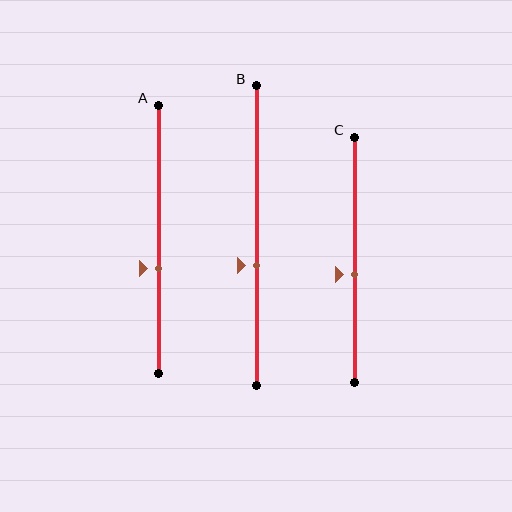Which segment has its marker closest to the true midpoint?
Segment C has its marker closest to the true midpoint.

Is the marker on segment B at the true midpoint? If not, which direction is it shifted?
No, the marker on segment B is shifted downward by about 10% of the segment length.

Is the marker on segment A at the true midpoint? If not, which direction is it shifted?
No, the marker on segment A is shifted downward by about 11% of the segment length.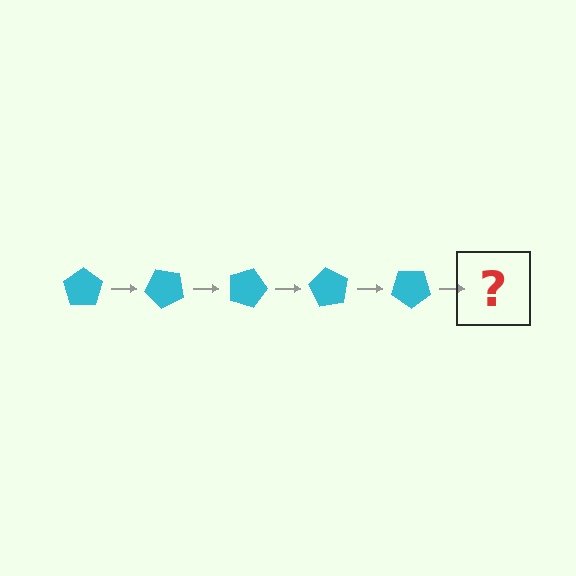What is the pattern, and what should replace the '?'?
The pattern is that the pentagon rotates 45 degrees each step. The '?' should be a cyan pentagon rotated 225 degrees.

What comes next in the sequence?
The next element should be a cyan pentagon rotated 225 degrees.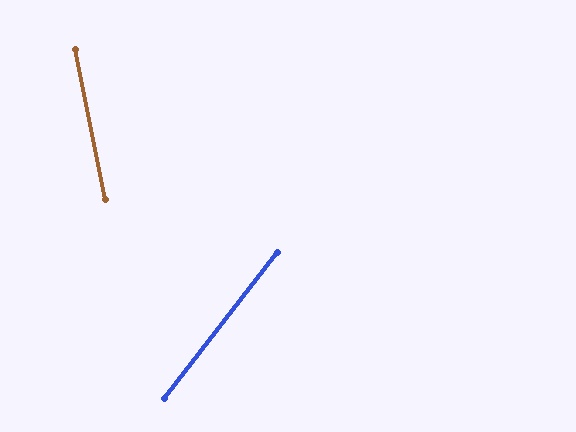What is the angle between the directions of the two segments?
Approximately 49 degrees.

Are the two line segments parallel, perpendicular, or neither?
Neither parallel nor perpendicular — they differ by about 49°.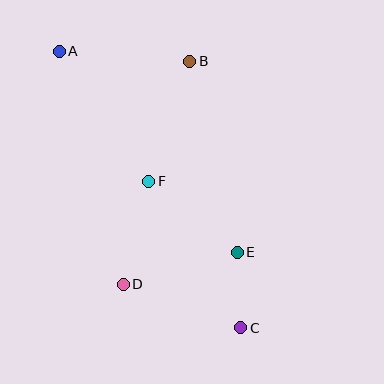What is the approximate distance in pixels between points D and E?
The distance between D and E is approximately 118 pixels.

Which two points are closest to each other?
Points C and E are closest to each other.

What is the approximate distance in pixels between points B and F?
The distance between B and F is approximately 127 pixels.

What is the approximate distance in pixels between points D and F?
The distance between D and F is approximately 106 pixels.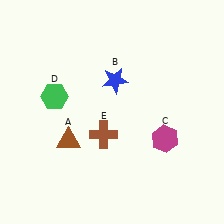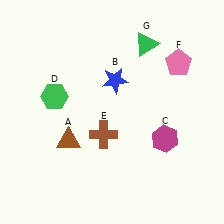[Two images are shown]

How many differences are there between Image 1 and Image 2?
There are 2 differences between the two images.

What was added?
A pink pentagon (F), a green triangle (G) were added in Image 2.